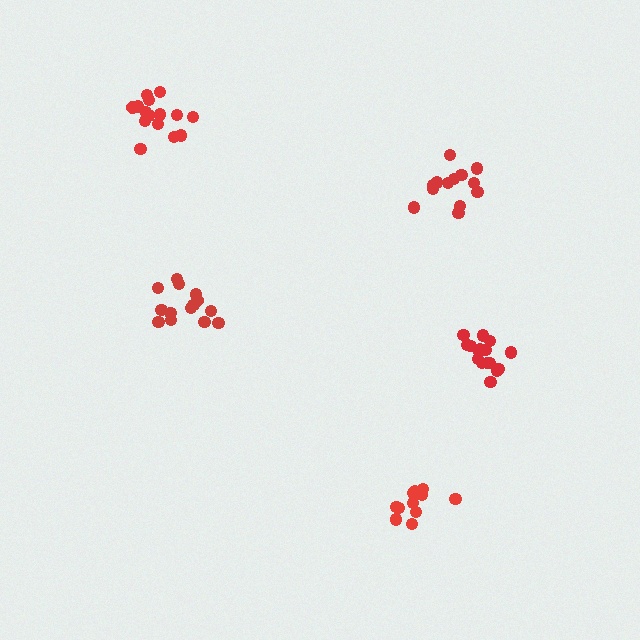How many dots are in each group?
Group 1: 16 dots, Group 2: 13 dots, Group 3: 15 dots, Group 4: 14 dots, Group 5: 12 dots (70 total).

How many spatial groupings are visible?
There are 5 spatial groupings.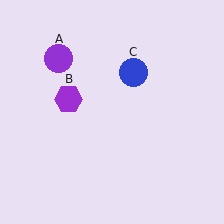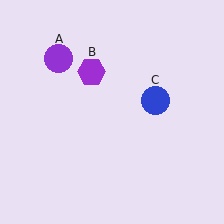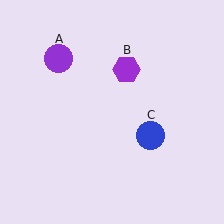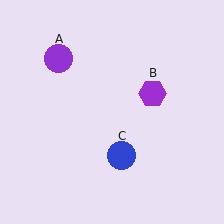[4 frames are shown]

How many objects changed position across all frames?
2 objects changed position: purple hexagon (object B), blue circle (object C).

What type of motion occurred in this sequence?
The purple hexagon (object B), blue circle (object C) rotated clockwise around the center of the scene.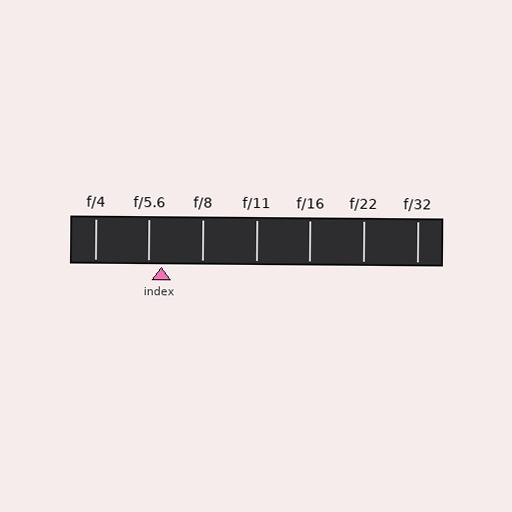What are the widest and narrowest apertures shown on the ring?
The widest aperture shown is f/4 and the narrowest is f/32.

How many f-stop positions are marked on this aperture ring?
There are 7 f-stop positions marked.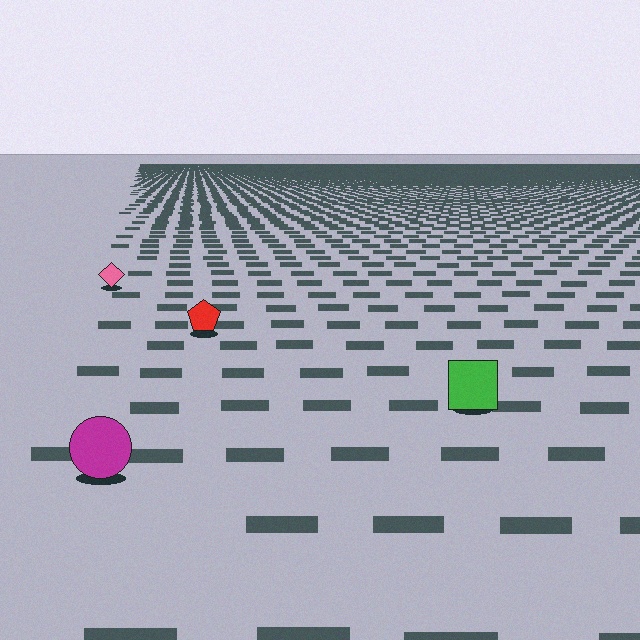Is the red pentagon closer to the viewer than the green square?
No. The green square is closer — you can tell from the texture gradient: the ground texture is coarser near it.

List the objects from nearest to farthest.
From nearest to farthest: the magenta circle, the green square, the red pentagon, the pink diamond.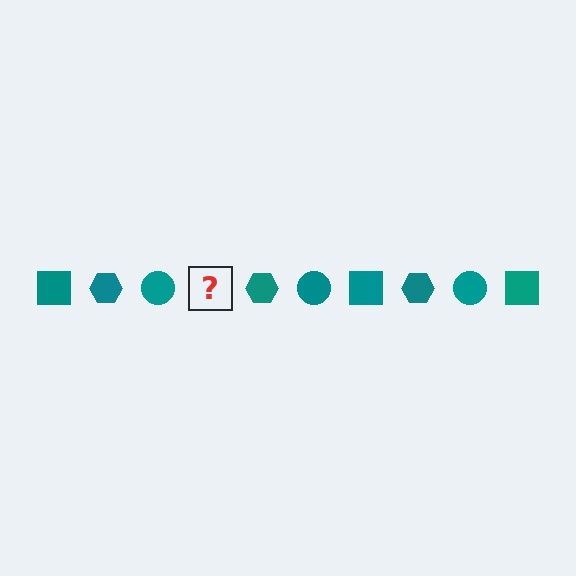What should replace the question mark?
The question mark should be replaced with a teal square.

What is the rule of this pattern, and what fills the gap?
The rule is that the pattern cycles through square, hexagon, circle shapes in teal. The gap should be filled with a teal square.